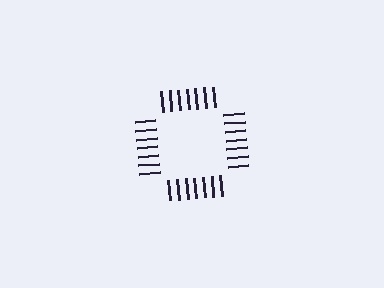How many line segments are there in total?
28 — 7 along each of the 4 edges.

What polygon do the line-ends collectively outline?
An illusory square — the line segments terminate on its edges but no continuous stroke is drawn.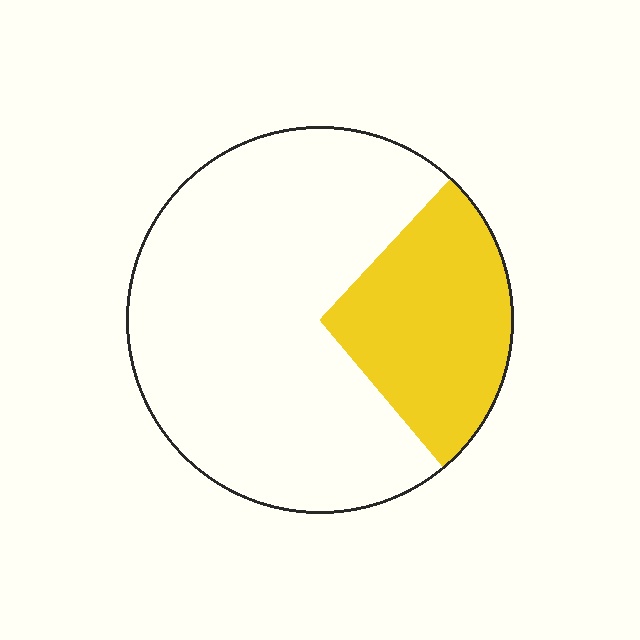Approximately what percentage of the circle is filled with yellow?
Approximately 25%.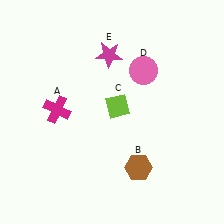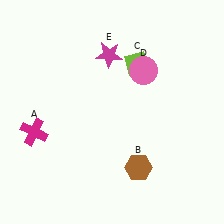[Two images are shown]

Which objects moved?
The objects that moved are: the magenta cross (A), the lime diamond (C).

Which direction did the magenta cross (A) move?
The magenta cross (A) moved left.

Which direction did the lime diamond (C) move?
The lime diamond (C) moved up.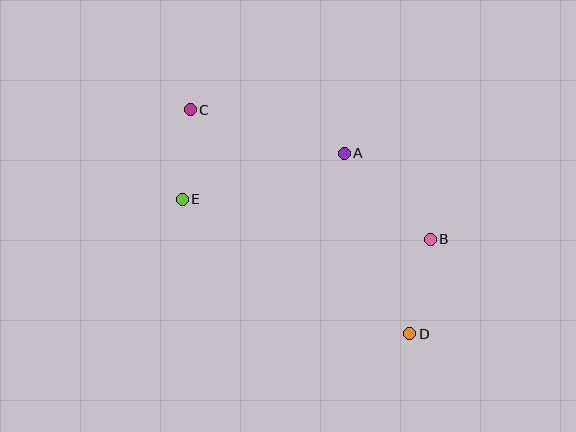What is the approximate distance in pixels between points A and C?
The distance between A and C is approximately 160 pixels.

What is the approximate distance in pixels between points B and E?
The distance between B and E is approximately 251 pixels.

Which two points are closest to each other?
Points C and E are closest to each other.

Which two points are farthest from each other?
Points C and D are farthest from each other.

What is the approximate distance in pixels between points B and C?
The distance between B and C is approximately 272 pixels.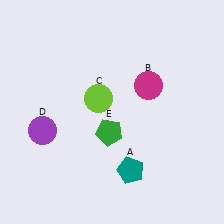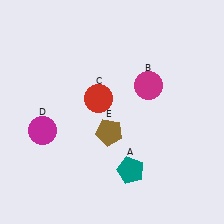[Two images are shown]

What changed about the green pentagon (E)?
In Image 1, E is green. In Image 2, it changed to brown.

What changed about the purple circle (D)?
In Image 1, D is purple. In Image 2, it changed to magenta.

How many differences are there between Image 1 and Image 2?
There are 3 differences between the two images.